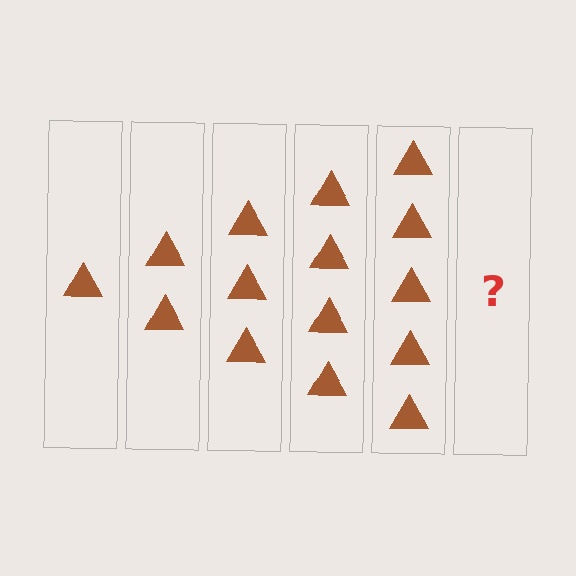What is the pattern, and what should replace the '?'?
The pattern is that each step adds one more triangle. The '?' should be 6 triangles.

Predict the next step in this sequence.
The next step is 6 triangles.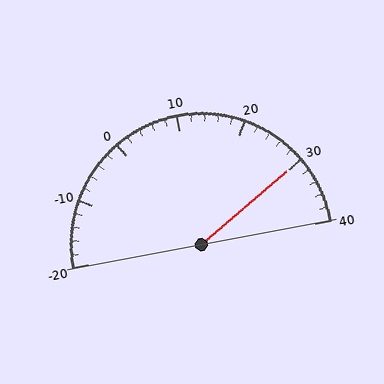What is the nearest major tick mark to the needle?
The nearest major tick mark is 30.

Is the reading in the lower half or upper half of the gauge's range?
The reading is in the upper half of the range (-20 to 40).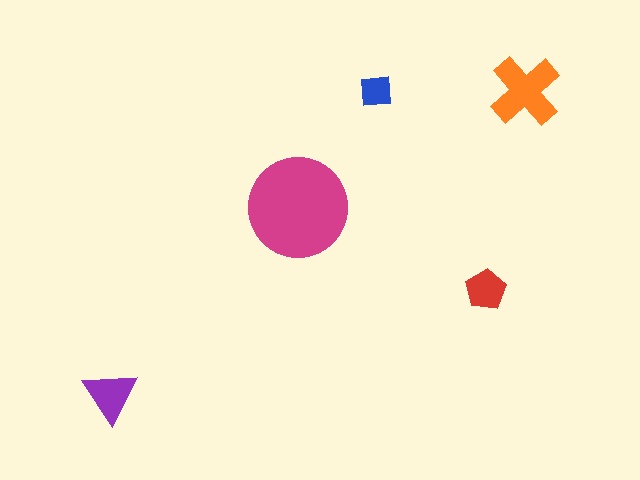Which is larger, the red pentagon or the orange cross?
The orange cross.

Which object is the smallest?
The blue square.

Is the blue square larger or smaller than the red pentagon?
Smaller.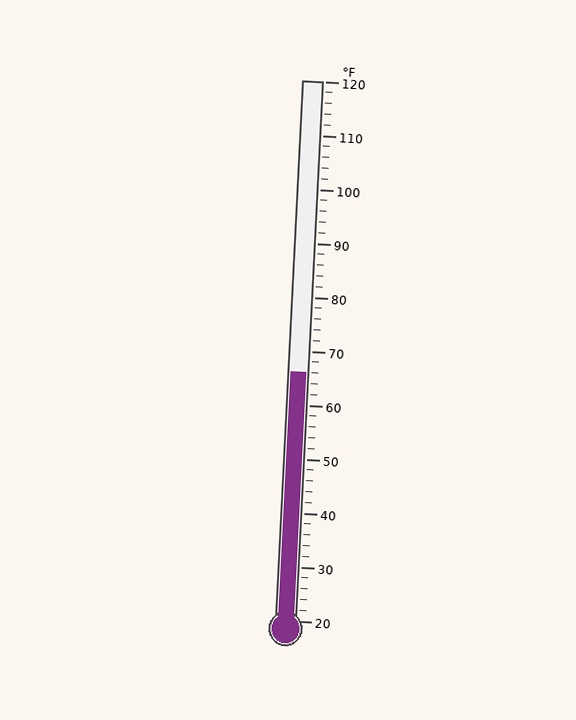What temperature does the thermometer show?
The thermometer shows approximately 66°F.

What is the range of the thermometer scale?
The thermometer scale ranges from 20°F to 120°F.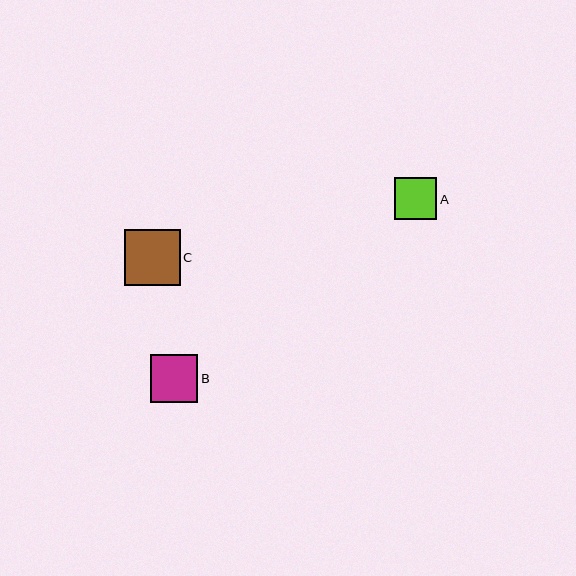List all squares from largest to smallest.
From largest to smallest: C, B, A.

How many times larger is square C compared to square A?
Square C is approximately 1.3 times the size of square A.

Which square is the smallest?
Square A is the smallest with a size of approximately 42 pixels.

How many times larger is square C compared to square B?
Square C is approximately 1.2 times the size of square B.